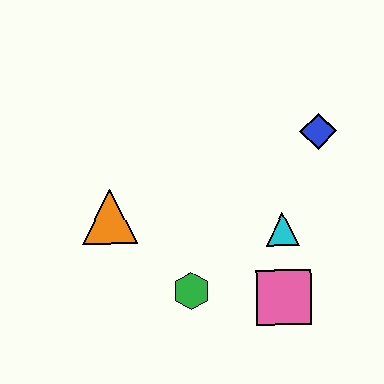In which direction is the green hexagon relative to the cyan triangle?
The green hexagon is to the left of the cyan triangle.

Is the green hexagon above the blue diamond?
No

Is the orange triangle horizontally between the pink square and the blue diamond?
No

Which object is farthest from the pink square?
The orange triangle is farthest from the pink square.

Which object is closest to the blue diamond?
The cyan triangle is closest to the blue diamond.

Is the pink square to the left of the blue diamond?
Yes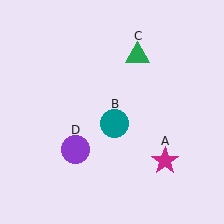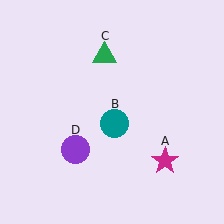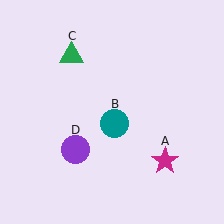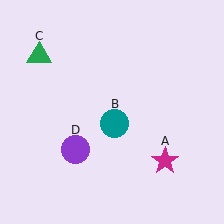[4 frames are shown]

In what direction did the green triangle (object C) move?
The green triangle (object C) moved left.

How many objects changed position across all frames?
1 object changed position: green triangle (object C).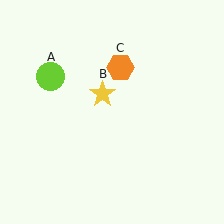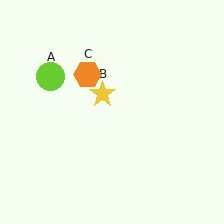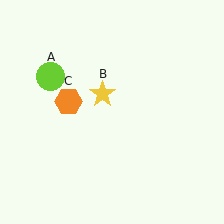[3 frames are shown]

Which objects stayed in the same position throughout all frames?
Lime circle (object A) and yellow star (object B) remained stationary.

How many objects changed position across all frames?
1 object changed position: orange hexagon (object C).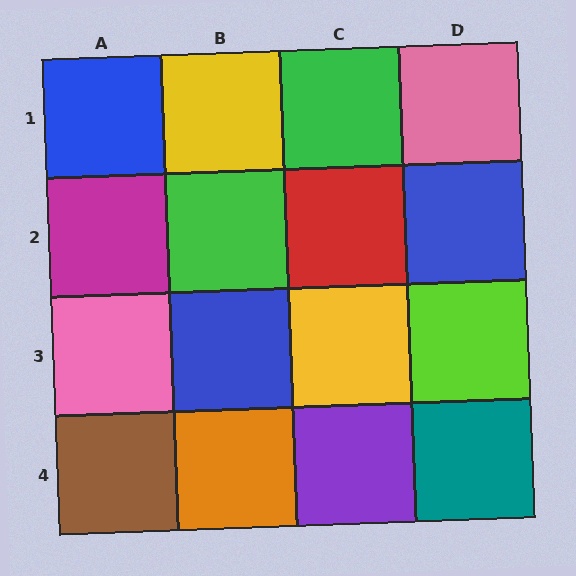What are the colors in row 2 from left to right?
Magenta, green, red, blue.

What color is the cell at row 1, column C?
Green.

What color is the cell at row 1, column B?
Yellow.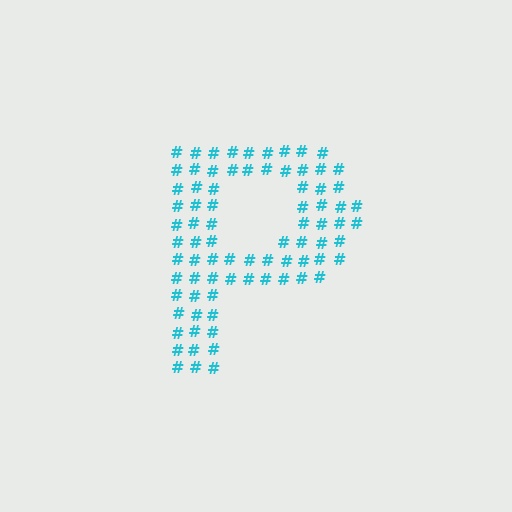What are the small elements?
The small elements are hash symbols.